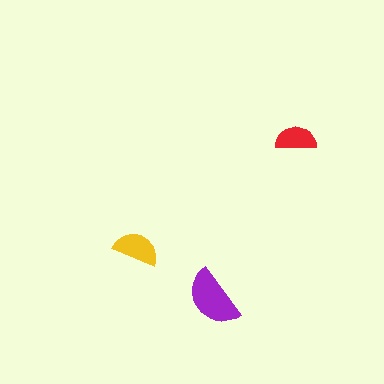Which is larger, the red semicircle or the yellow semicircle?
The yellow one.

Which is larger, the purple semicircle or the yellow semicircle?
The purple one.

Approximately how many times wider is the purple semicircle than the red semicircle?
About 1.5 times wider.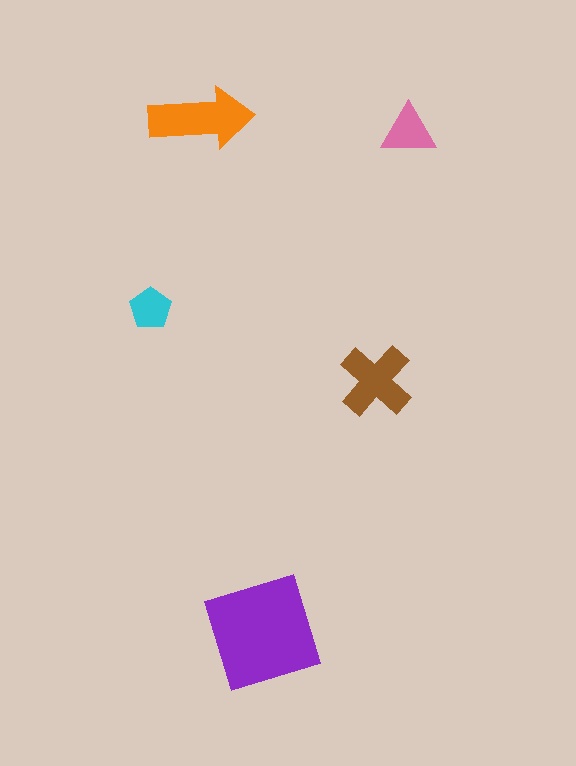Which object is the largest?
The purple square.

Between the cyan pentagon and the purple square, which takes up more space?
The purple square.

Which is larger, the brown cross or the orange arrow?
The orange arrow.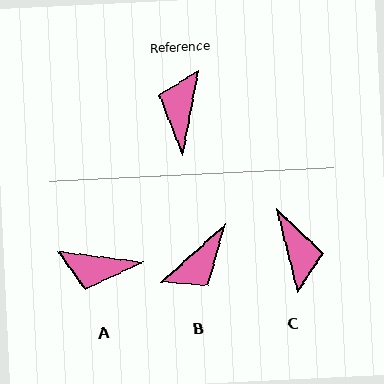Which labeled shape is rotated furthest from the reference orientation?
C, about 155 degrees away.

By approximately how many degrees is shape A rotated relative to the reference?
Approximately 94 degrees counter-clockwise.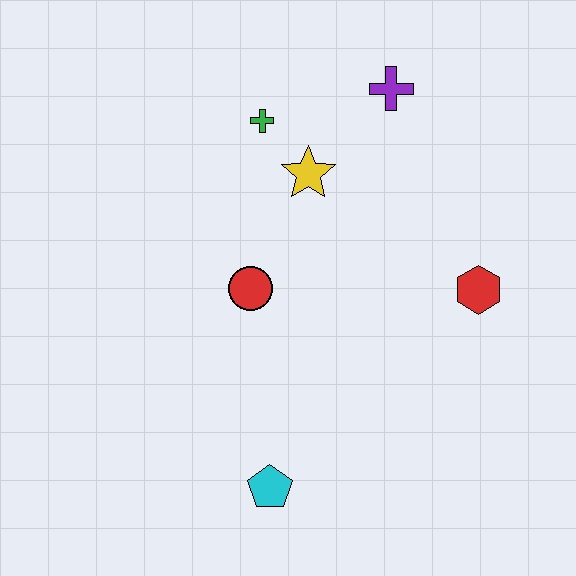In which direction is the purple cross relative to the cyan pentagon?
The purple cross is above the cyan pentagon.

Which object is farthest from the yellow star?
The cyan pentagon is farthest from the yellow star.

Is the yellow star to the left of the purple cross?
Yes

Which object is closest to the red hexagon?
The yellow star is closest to the red hexagon.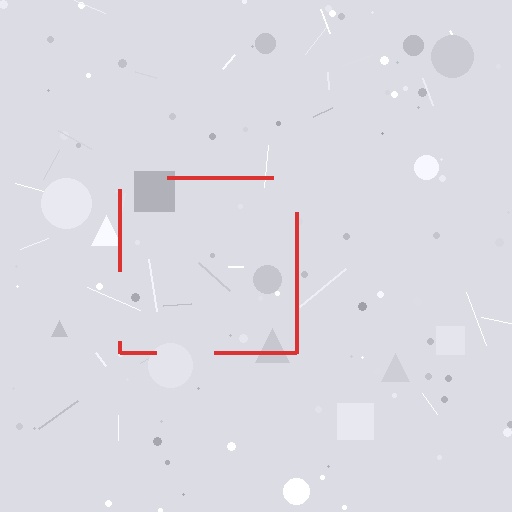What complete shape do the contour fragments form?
The contour fragments form a square.